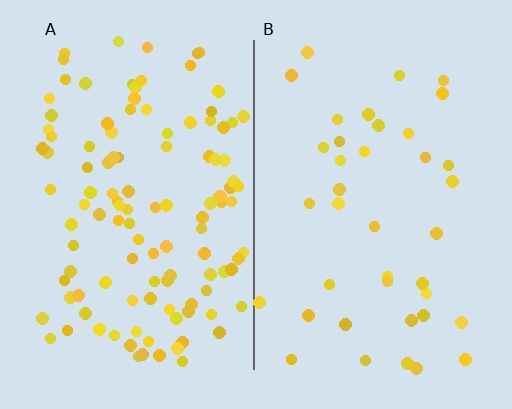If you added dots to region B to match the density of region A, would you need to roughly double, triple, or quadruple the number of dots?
Approximately triple.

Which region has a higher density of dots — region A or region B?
A (the left).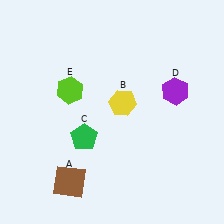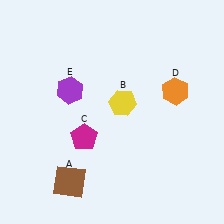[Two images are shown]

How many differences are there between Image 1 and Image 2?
There are 3 differences between the two images.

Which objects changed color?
C changed from green to magenta. D changed from purple to orange. E changed from lime to purple.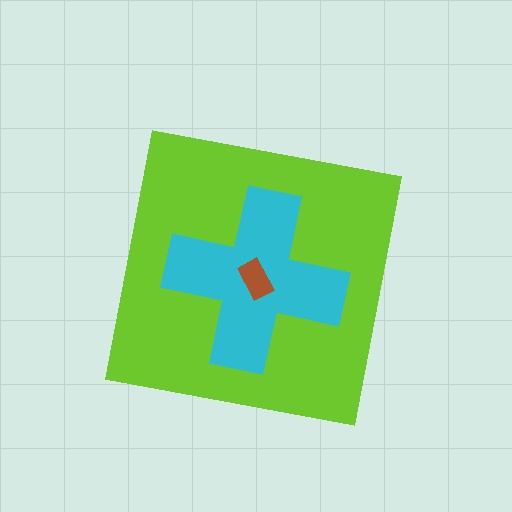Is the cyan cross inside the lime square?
Yes.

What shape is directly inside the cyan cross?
The brown rectangle.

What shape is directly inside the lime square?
The cyan cross.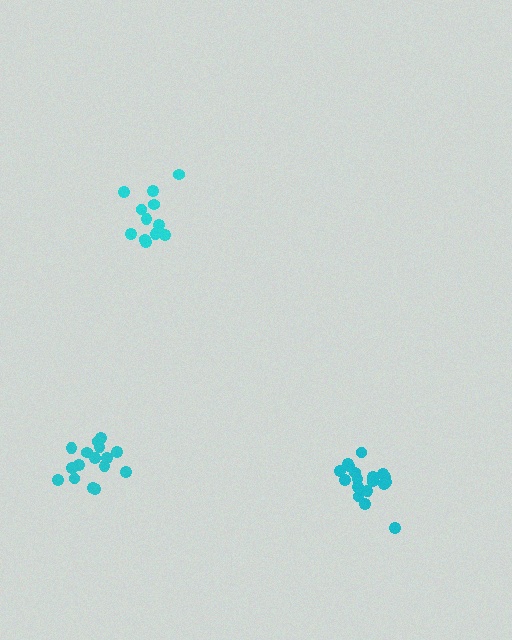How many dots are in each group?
Group 1: 12 dots, Group 2: 18 dots, Group 3: 17 dots (47 total).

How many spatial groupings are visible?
There are 3 spatial groupings.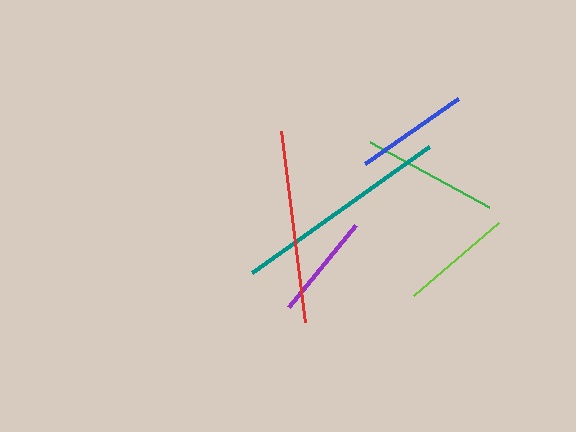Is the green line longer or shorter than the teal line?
The teal line is longer than the green line.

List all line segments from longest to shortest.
From longest to shortest: teal, red, green, blue, lime, purple.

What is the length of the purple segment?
The purple segment is approximately 105 pixels long.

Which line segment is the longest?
The teal line is the longest at approximately 217 pixels.